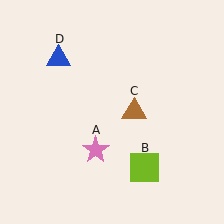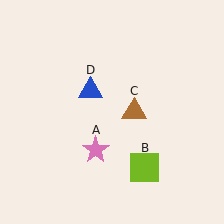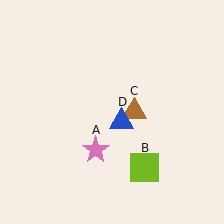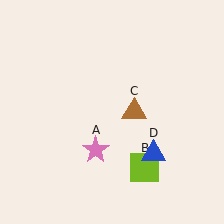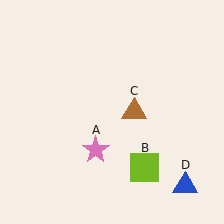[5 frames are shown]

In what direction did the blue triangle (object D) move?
The blue triangle (object D) moved down and to the right.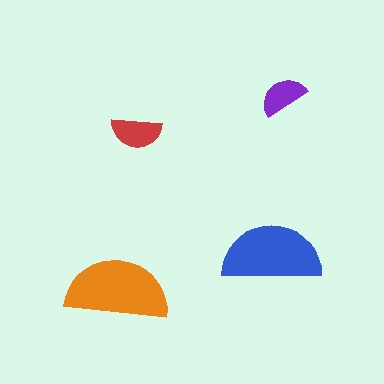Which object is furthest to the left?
The orange semicircle is leftmost.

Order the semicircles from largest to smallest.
the orange one, the blue one, the red one, the purple one.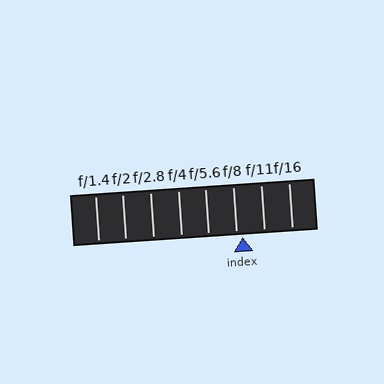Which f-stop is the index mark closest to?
The index mark is closest to f/8.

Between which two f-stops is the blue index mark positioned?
The index mark is between f/8 and f/11.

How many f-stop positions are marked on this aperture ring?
There are 8 f-stop positions marked.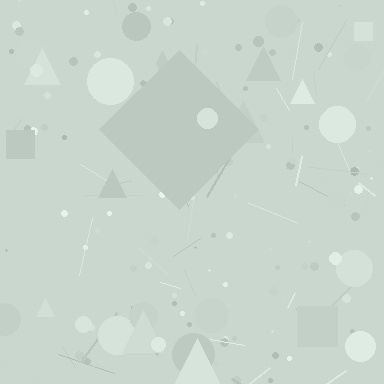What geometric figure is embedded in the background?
A diamond is embedded in the background.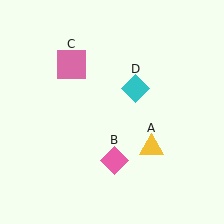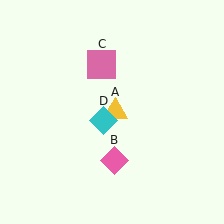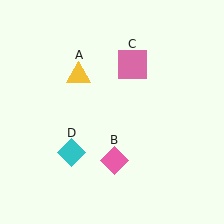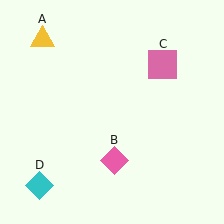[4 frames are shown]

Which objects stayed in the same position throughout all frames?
Pink diamond (object B) remained stationary.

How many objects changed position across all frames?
3 objects changed position: yellow triangle (object A), pink square (object C), cyan diamond (object D).